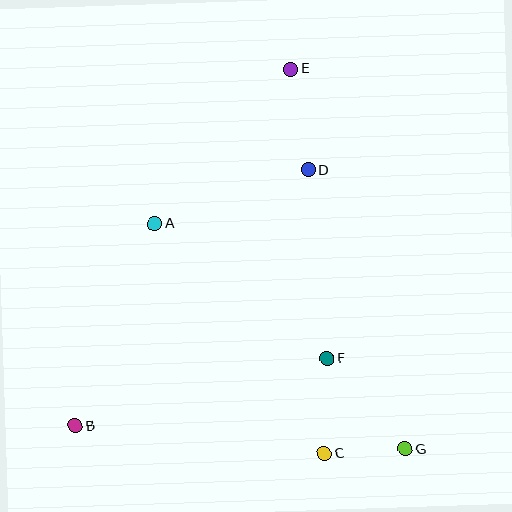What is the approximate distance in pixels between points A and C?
The distance between A and C is approximately 286 pixels.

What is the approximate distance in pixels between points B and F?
The distance between B and F is approximately 261 pixels.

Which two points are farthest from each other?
Points B and E are farthest from each other.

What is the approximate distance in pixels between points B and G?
The distance between B and G is approximately 331 pixels.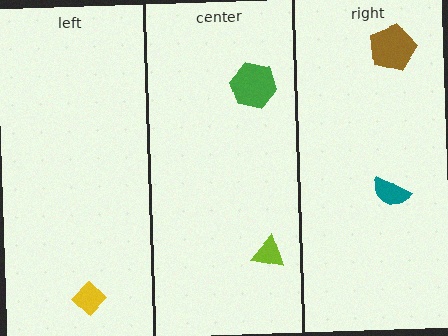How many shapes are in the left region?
1.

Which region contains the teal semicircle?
The right region.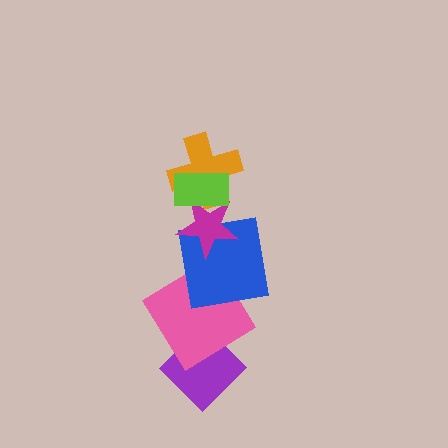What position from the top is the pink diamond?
The pink diamond is 5th from the top.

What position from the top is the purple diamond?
The purple diamond is 6th from the top.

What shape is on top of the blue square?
The magenta star is on top of the blue square.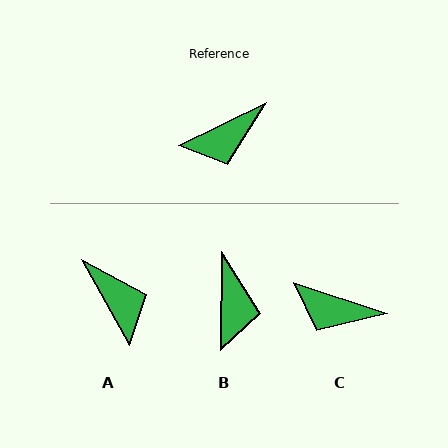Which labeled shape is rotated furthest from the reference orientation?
A, about 93 degrees away.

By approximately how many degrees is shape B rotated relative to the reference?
Approximately 64 degrees counter-clockwise.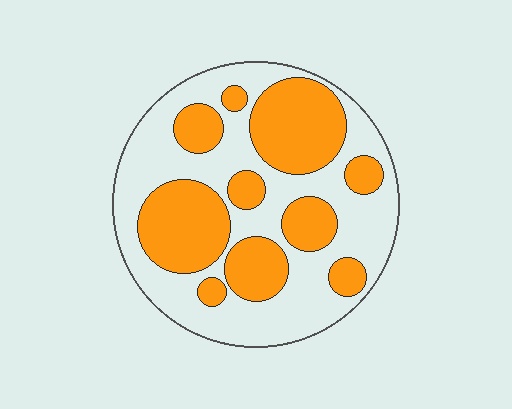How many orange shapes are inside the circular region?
10.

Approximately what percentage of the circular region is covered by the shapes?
Approximately 40%.